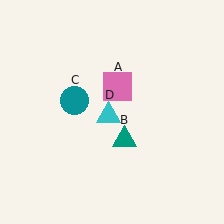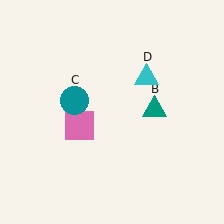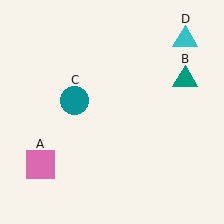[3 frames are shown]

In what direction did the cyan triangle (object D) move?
The cyan triangle (object D) moved up and to the right.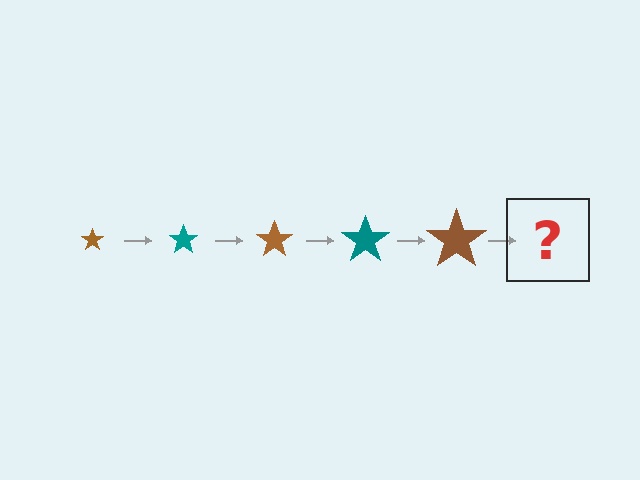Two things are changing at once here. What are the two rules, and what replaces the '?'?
The two rules are that the star grows larger each step and the color cycles through brown and teal. The '?' should be a teal star, larger than the previous one.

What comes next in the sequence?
The next element should be a teal star, larger than the previous one.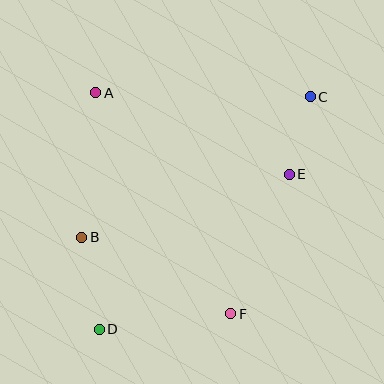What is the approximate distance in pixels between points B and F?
The distance between B and F is approximately 168 pixels.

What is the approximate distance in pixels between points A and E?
The distance between A and E is approximately 210 pixels.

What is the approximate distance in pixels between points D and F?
The distance between D and F is approximately 133 pixels.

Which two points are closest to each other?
Points C and E are closest to each other.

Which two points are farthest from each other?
Points C and D are farthest from each other.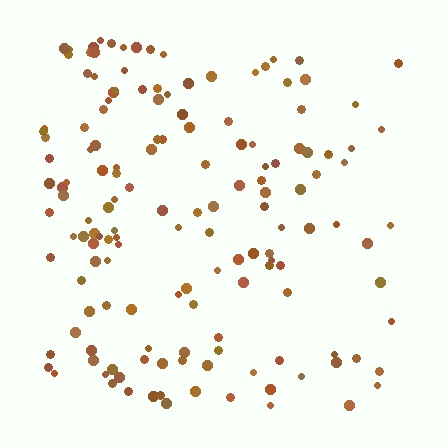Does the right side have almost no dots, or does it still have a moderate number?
Still a moderate number, just noticeably fewer than the left.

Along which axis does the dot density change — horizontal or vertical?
Horizontal.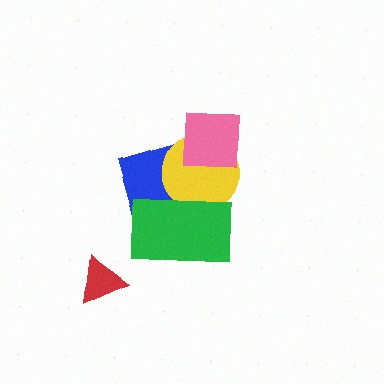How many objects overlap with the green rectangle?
2 objects overlap with the green rectangle.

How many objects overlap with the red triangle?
0 objects overlap with the red triangle.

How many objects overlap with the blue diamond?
3 objects overlap with the blue diamond.